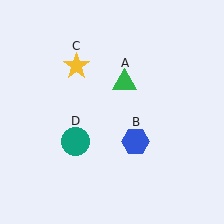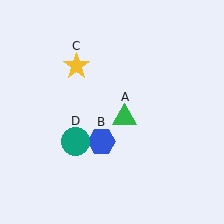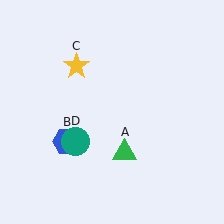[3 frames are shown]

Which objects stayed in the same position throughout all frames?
Yellow star (object C) and teal circle (object D) remained stationary.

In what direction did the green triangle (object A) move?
The green triangle (object A) moved down.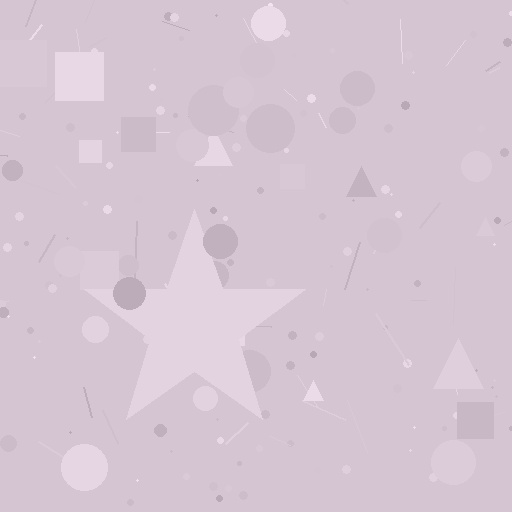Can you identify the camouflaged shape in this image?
The camouflaged shape is a star.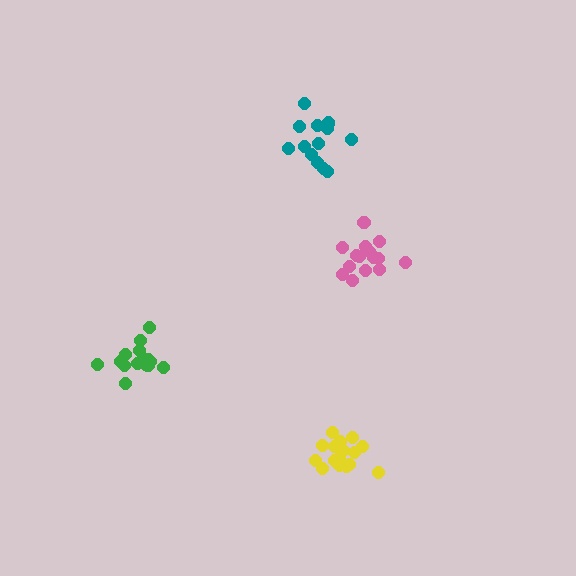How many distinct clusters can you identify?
There are 4 distinct clusters.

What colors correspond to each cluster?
The clusters are colored: teal, green, pink, yellow.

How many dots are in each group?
Group 1: 13 dots, Group 2: 16 dots, Group 3: 15 dots, Group 4: 16 dots (60 total).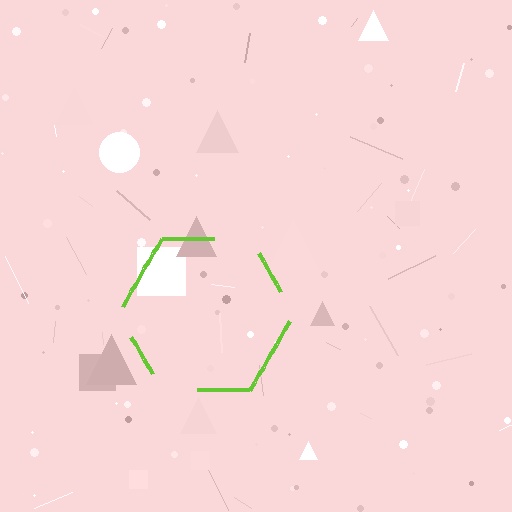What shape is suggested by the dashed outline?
The dashed outline suggests a hexagon.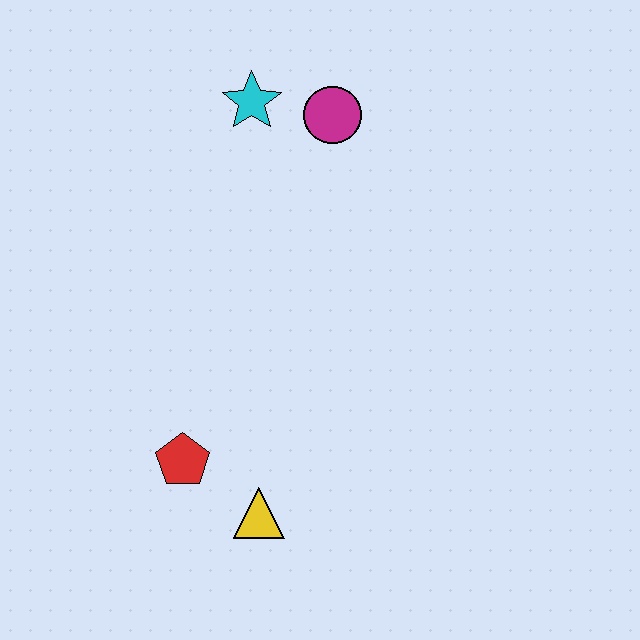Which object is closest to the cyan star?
The magenta circle is closest to the cyan star.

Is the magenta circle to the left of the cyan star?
No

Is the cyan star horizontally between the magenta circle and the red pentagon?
Yes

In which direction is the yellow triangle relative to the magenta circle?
The yellow triangle is below the magenta circle.